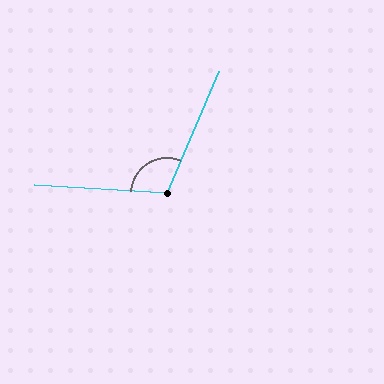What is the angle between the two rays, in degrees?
Approximately 109 degrees.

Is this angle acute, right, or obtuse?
It is obtuse.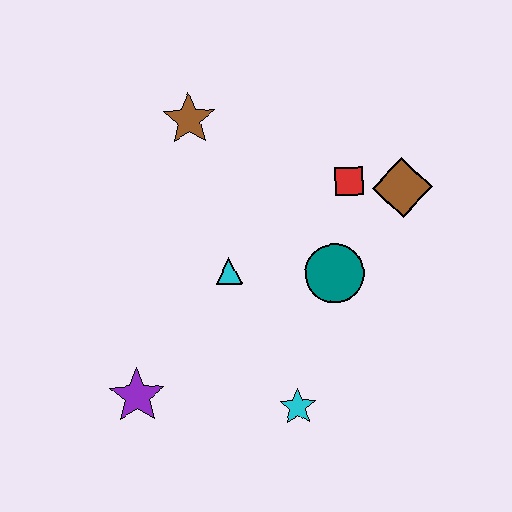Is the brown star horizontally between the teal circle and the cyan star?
No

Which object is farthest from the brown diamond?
The purple star is farthest from the brown diamond.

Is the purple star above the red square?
No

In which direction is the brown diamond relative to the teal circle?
The brown diamond is above the teal circle.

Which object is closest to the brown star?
The cyan triangle is closest to the brown star.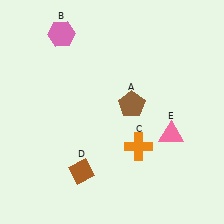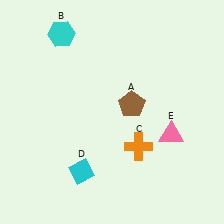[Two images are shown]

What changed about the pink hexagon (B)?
In Image 1, B is pink. In Image 2, it changed to cyan.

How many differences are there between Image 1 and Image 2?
There are 2 differences between the two images.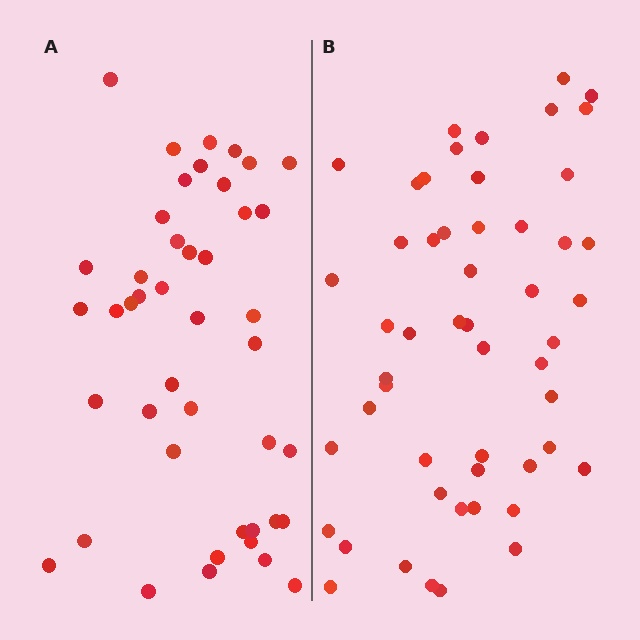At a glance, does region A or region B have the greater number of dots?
Region B (the right region) has more dots.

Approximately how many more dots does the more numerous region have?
Region B has roughly 8 or so more dots than region A.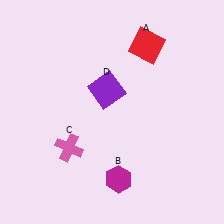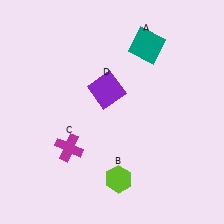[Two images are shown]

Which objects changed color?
A changed from red to teal. B changed from magenta to lime. C changed from pink to magenta.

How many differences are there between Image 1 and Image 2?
There are 3 differences between the two images.